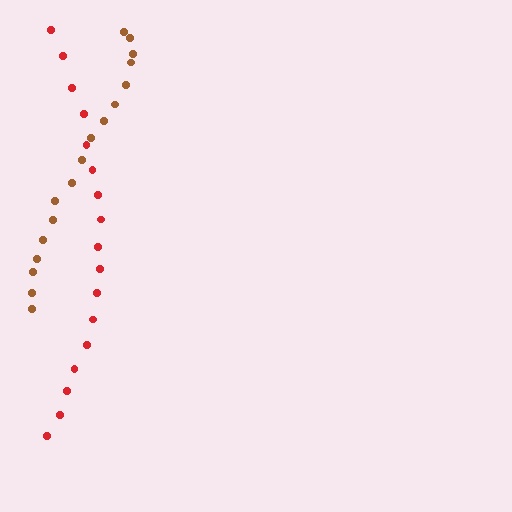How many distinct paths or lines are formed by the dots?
There are 2 distinct paths.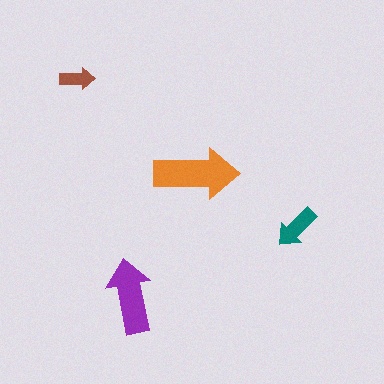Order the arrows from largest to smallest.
the orange one, the purple one, the teal one, the brown one.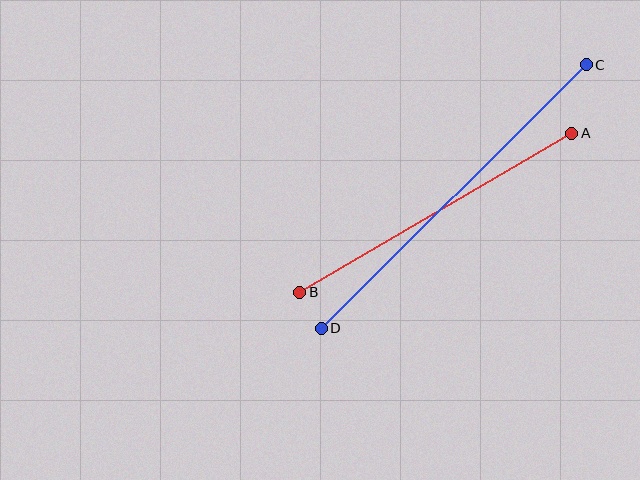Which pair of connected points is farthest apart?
Points C and D are farthest apart.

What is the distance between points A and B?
The distance is approximately 315 pixels.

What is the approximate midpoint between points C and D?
The midpoint is at approximately (454, 196) pixels.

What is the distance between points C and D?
The distance is approximately 374 pixels.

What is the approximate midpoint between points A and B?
The midpoint is at approximately (436, 213) pixels.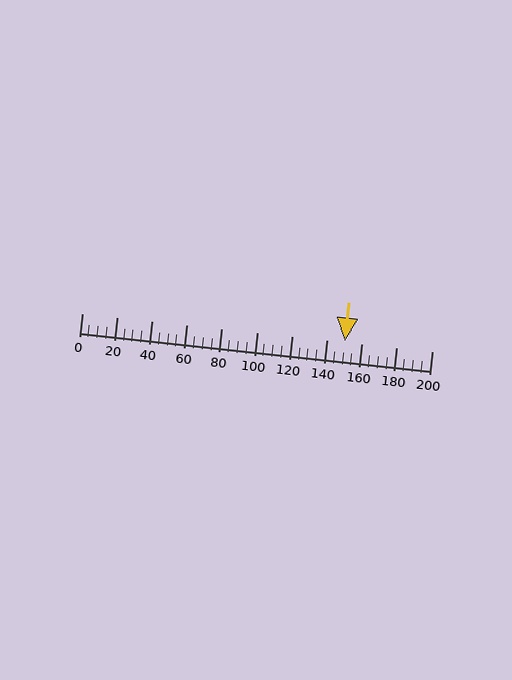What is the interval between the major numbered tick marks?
The major tick marks are spaced 20 units apart.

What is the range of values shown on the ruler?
The ruler shows values from 0 to 200.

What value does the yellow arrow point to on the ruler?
The yellow arrow points to approximately 150.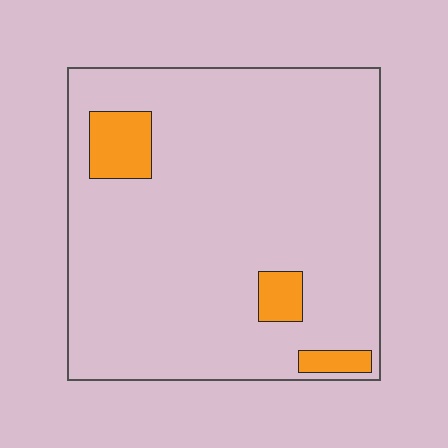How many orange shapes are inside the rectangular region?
3.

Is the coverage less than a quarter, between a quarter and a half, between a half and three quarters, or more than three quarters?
Less than a quarter.